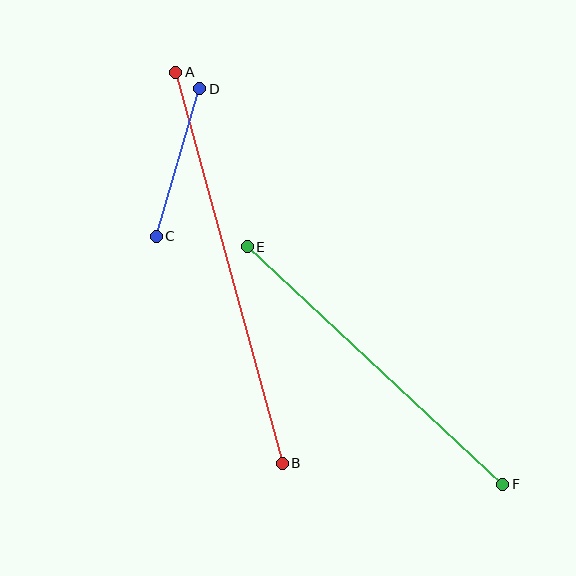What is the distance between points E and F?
The distance is approximately 349 pixels.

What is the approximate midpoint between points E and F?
The midpoint is at approximately (375, 366) pixels.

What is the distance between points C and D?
The distance is approximately 154 pixels.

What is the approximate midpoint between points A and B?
The midpoint is at approximately (229, 268) pixels.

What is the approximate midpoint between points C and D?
The midpoint is at approximately (178, 163) pixels.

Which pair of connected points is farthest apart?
Points A and B are farthest apart.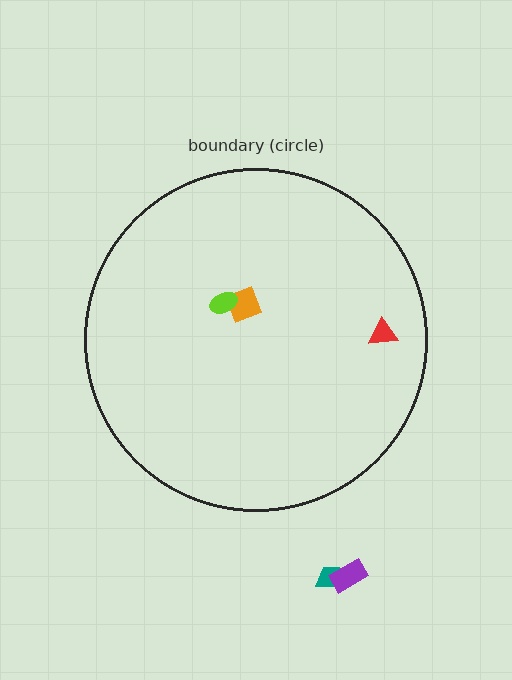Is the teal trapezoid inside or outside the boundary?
Outside.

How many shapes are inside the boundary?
3 inside, 2 outside.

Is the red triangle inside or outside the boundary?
Inside.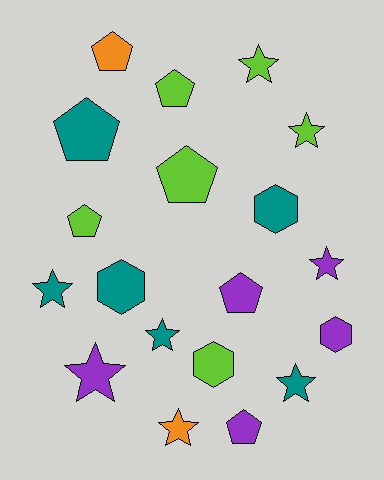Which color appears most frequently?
Teal, with 6 objects.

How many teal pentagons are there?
There is 1 teal pentagon.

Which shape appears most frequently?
Star, with 8 objects.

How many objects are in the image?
There are 19 objects.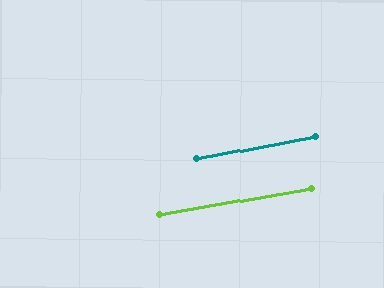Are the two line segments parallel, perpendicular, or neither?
Parallel — their directions differ by only 0.7°.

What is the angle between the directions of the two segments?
Approximately 1 degree.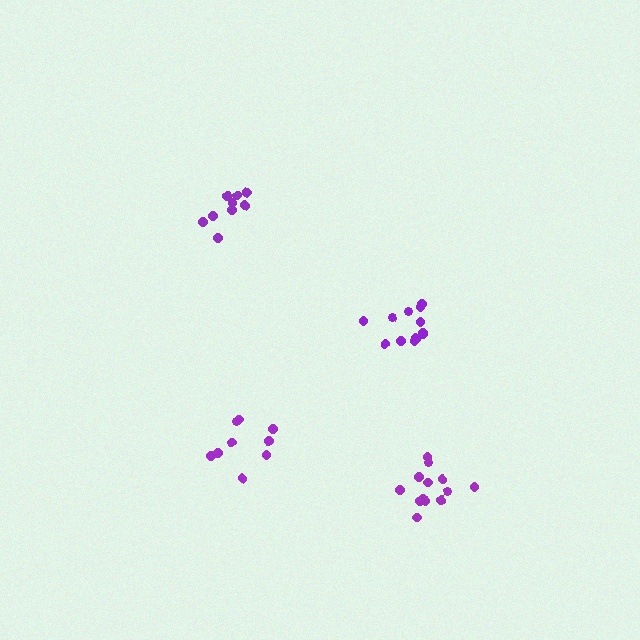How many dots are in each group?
Group 1: 13 dots, Group 2: 13 dots, Group 3: 9 dots, Group 4: 9 dots (44 total).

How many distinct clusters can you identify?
There are 4 distinct clusters.